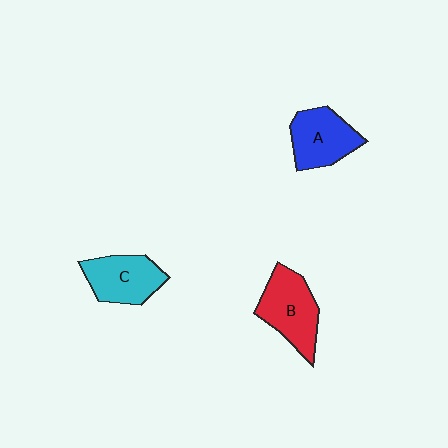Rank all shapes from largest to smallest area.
From largest to smallest: B (red), A (blue), C (cyan).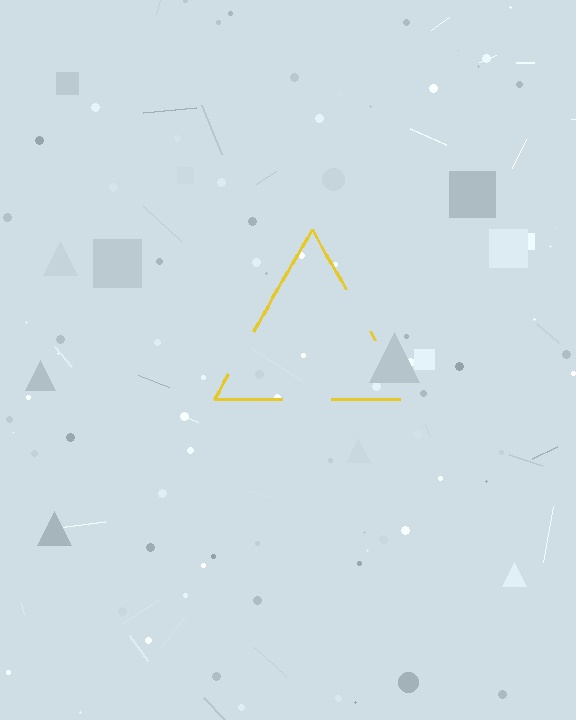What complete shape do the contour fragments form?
The contour fragments form a triangle.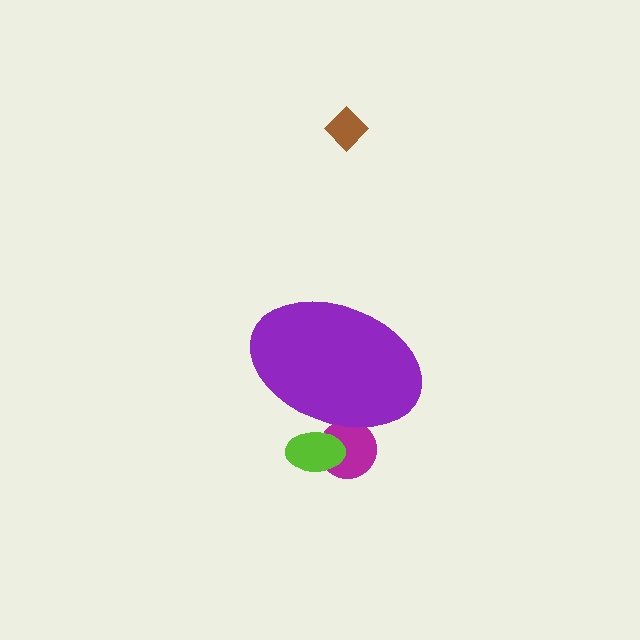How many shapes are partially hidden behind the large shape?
2 shapes are partially hidden.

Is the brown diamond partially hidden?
No, the brown diamond is fully visible.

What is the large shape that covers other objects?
A purple ellipse.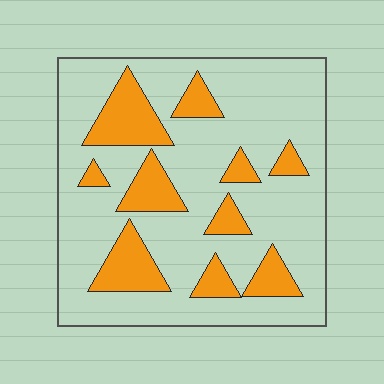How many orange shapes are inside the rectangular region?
10.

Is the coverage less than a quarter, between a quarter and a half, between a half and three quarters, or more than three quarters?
Less than a quarter.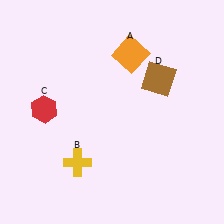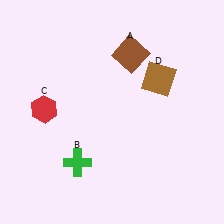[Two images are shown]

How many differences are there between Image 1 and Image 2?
There are 2 differences between the two images.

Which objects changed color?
A changed from orange to brown. B changed from yellow to green.